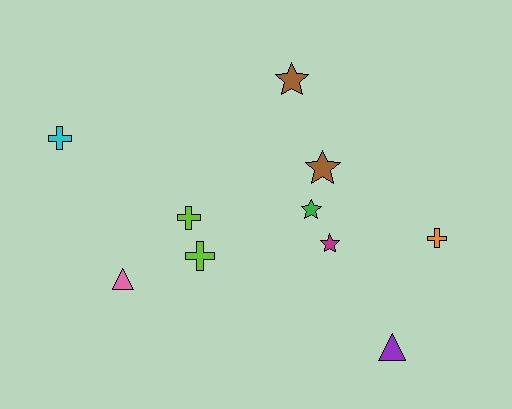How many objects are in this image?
There are 10 objects.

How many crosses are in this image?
There are 4 crosses.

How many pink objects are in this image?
There is 1 pink object.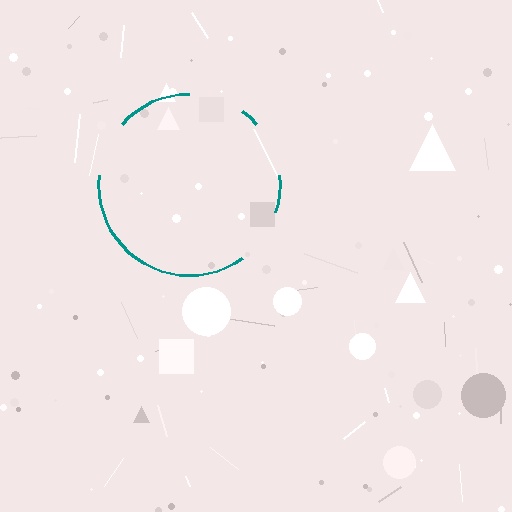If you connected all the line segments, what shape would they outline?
They would outline a circle.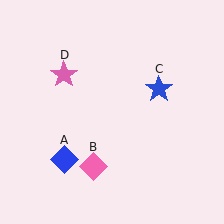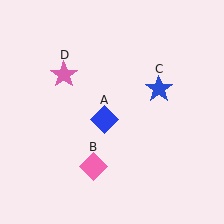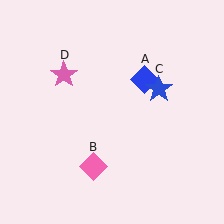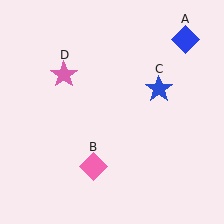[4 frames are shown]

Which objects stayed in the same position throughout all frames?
Pink diamond (object B) and blue star (object C) and pink star (object D) remained stationary.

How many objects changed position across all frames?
1 object changed position: blue diamond (object A).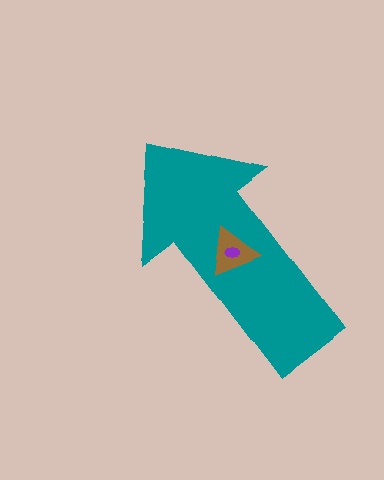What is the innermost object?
The purple ellipse.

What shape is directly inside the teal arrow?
The brown triangle.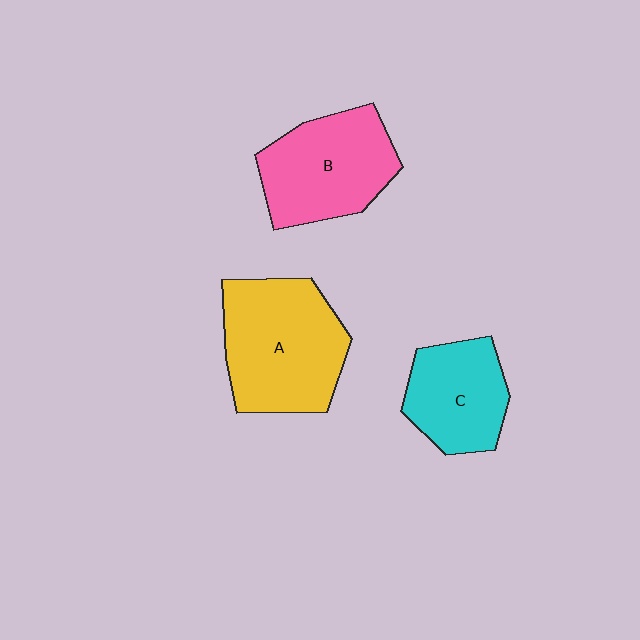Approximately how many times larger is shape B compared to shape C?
Approximately 1.3 times.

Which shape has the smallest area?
Shape C (cyan).